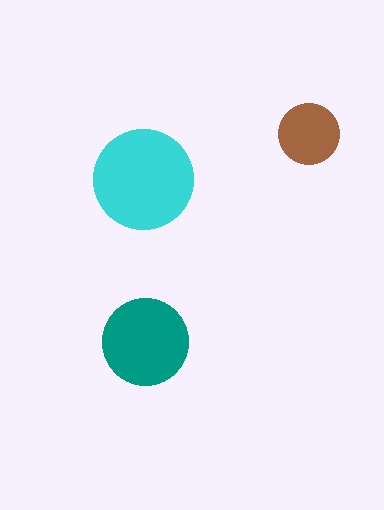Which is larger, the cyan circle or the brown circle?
The cyan one.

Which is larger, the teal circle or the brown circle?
The teal one.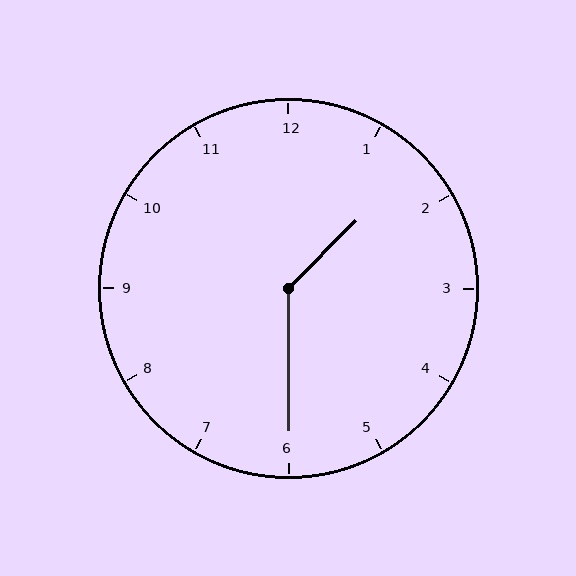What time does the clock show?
1:30.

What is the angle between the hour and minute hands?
Approximately 135 degrees.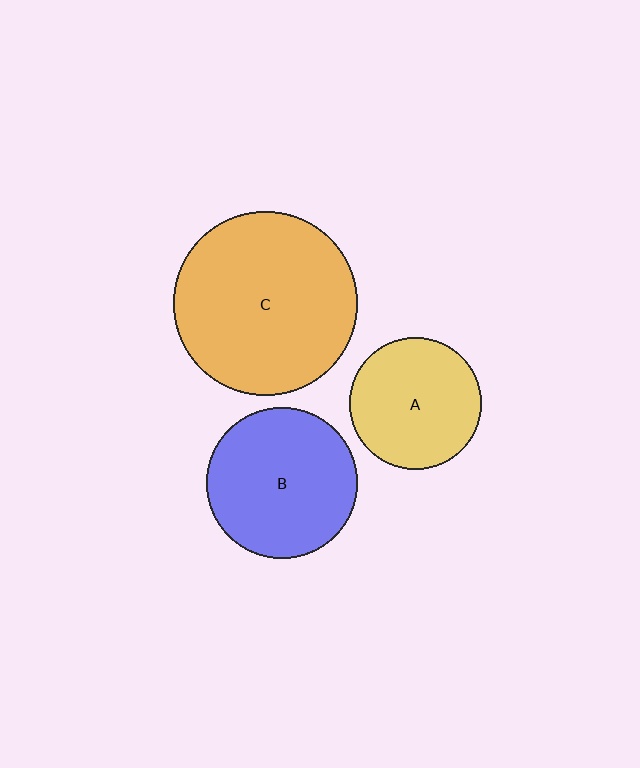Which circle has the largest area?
Circle C (orange).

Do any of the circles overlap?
No, none of the circles overlap.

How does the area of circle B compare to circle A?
Approximately 1.3 times.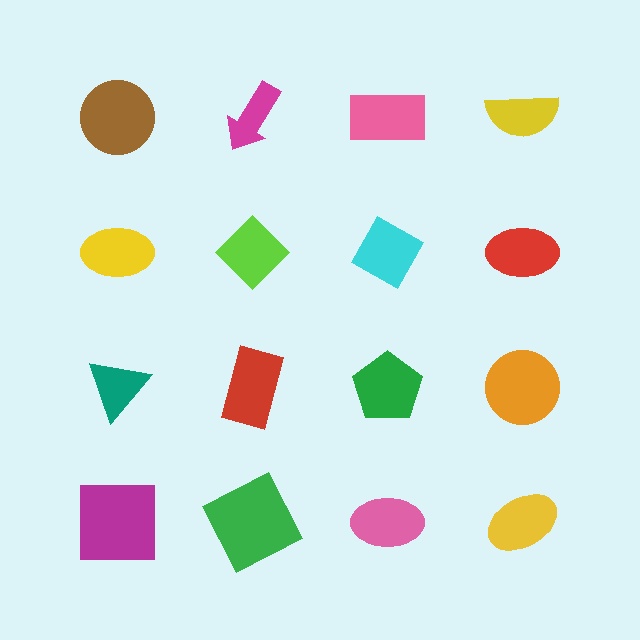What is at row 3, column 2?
A red rectangle.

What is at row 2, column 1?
A yellow ellipse.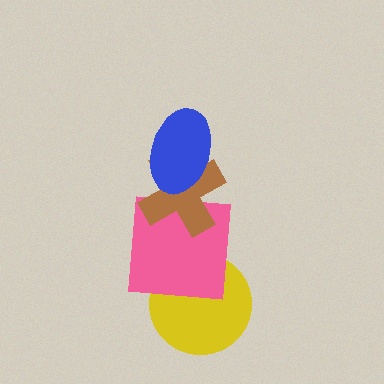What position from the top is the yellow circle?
The yellow circle is 4th from the top.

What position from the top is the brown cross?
The brown cross is 2nd from the top.